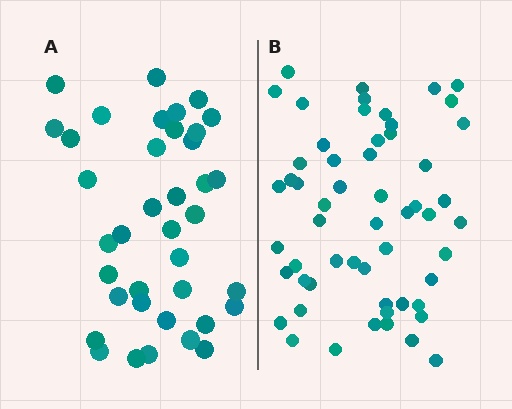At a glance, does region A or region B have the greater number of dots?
Region B (the right region) has more dots.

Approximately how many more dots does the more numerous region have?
Region B has approximately 20 more dots than region A.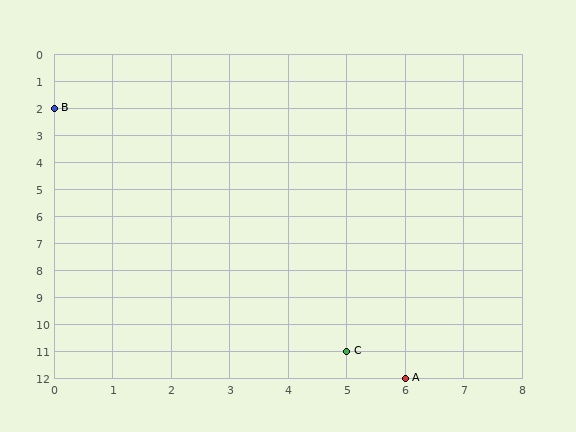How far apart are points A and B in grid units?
Points A and B are 6 columns and 10 rows apart (about 11.7 grid units diagonally).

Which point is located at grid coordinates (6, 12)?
Point A is at (6, 12).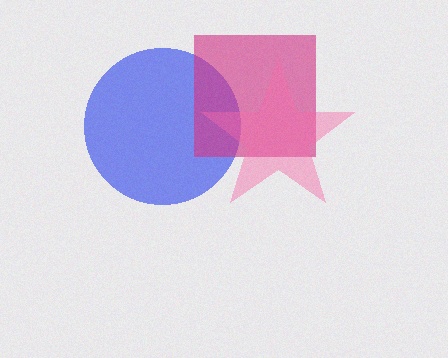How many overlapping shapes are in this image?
There are 3 overlapping shapes in the image.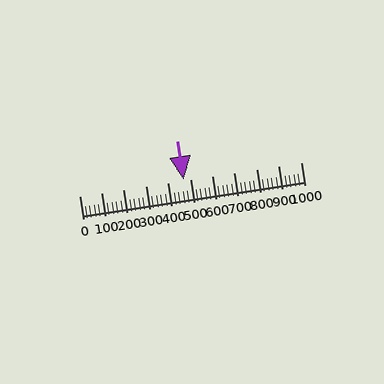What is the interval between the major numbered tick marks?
The major tick marks are spaced 100 units apart.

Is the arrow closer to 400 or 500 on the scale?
The arrow is closer to 500.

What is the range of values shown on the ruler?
The ruler shows values from 0 to 1000.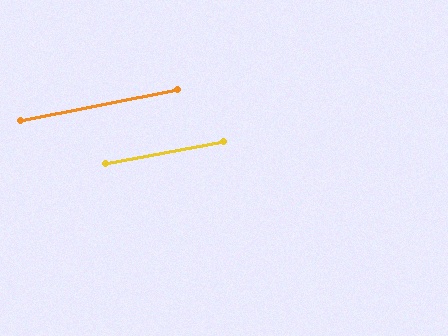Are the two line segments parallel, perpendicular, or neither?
Parallel — their directions differ by only 1.0°.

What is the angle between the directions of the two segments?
Approximately 1 degree.